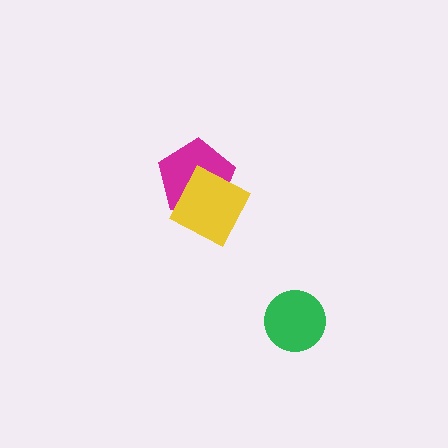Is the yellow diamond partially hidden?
No, no other shape covers it.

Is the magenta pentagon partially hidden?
Yes, it is partially covered by another shape.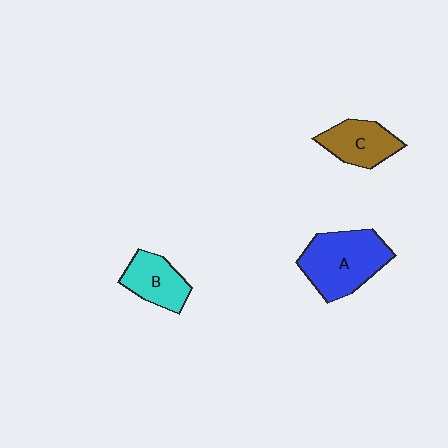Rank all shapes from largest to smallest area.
From largest to smallest: A (blue), C (brown), B (cyan).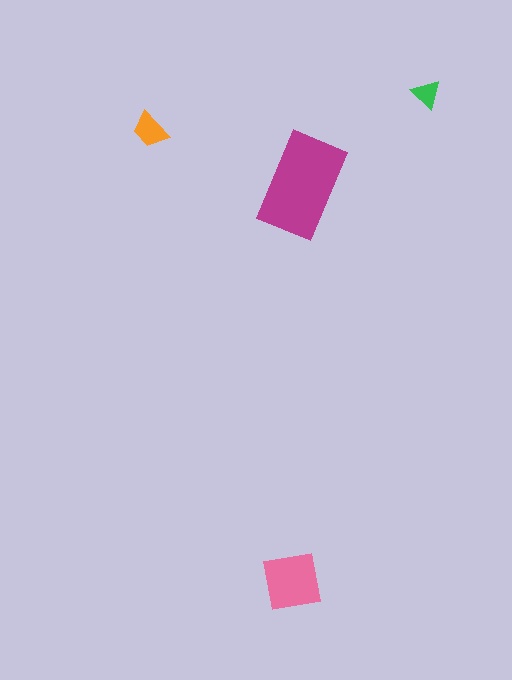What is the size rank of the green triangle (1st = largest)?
4th.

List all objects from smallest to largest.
The green triangle, the orange trapezoid, the pink square, the magenta rectangle.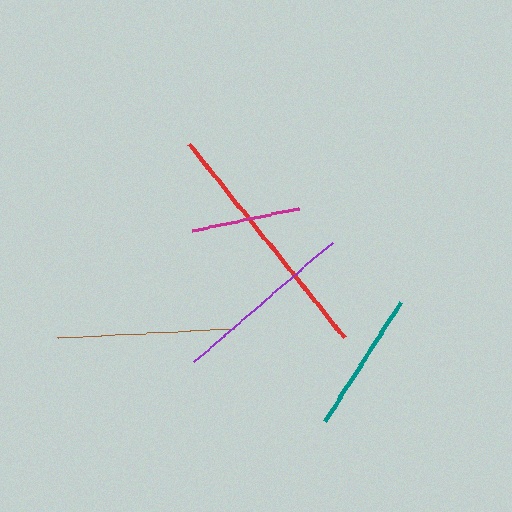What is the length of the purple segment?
The purple segment is approximately 183 pixels long.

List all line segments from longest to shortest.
From longest to shortest: red, purple, brown, teal, magenta.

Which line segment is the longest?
The red line is the longest at approximately 248 pixels.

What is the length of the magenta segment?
The magenta segment is approximately 108 pixels long.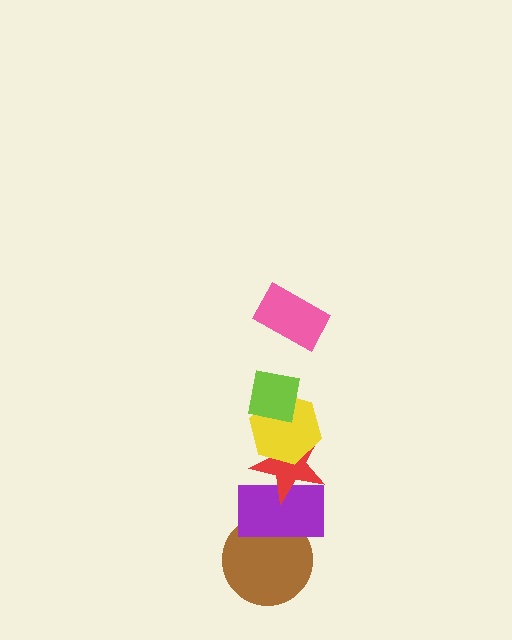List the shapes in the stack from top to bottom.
From top to bottom: the pink rectangle, the lime square, the yellow hexagon, the red star, the purple rectangle, the brown circle.